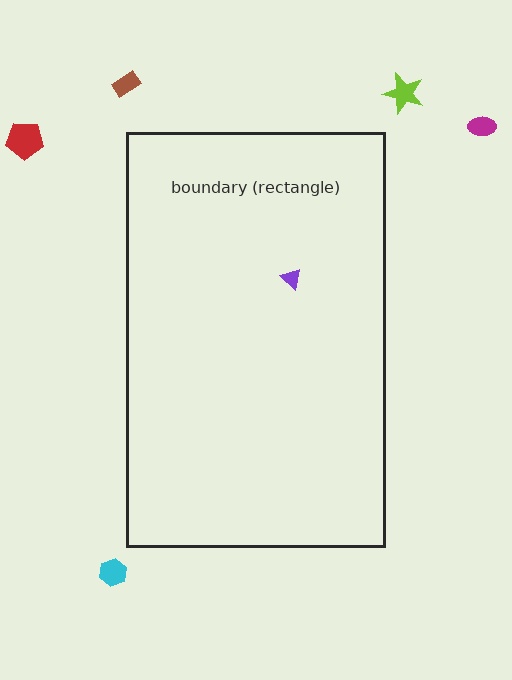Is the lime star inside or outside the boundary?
Outside.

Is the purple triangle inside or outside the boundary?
Inside.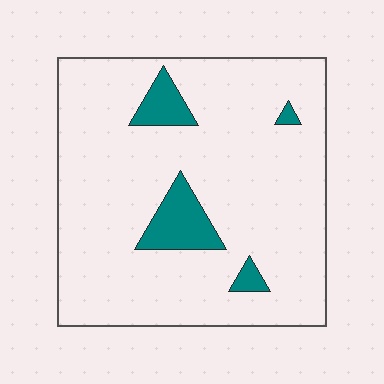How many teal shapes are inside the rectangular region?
4.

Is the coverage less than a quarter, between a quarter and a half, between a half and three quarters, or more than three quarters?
Less than a quarter.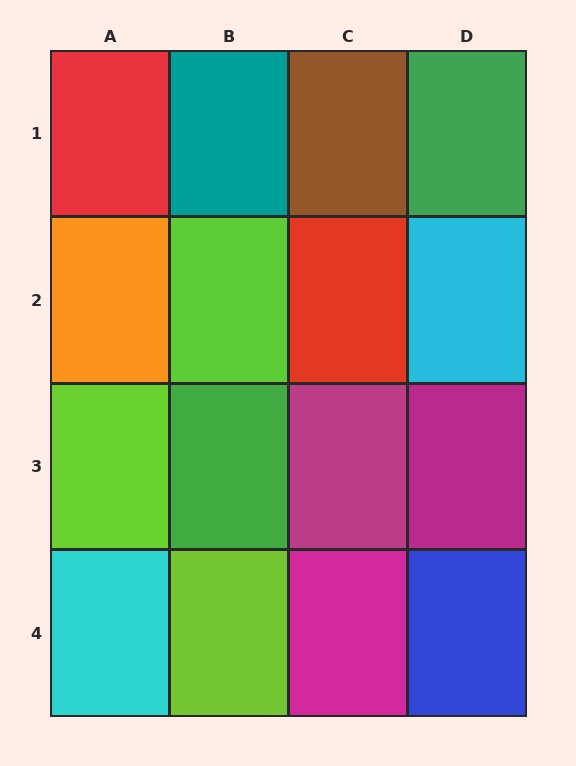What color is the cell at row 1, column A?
Red.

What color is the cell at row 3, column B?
Green.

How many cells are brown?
1 cell is brown.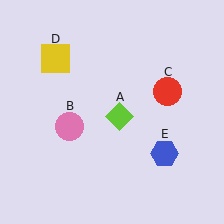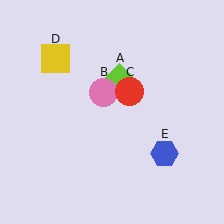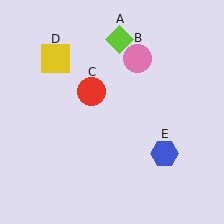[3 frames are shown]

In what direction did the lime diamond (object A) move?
The lime diamond (object A) moved up.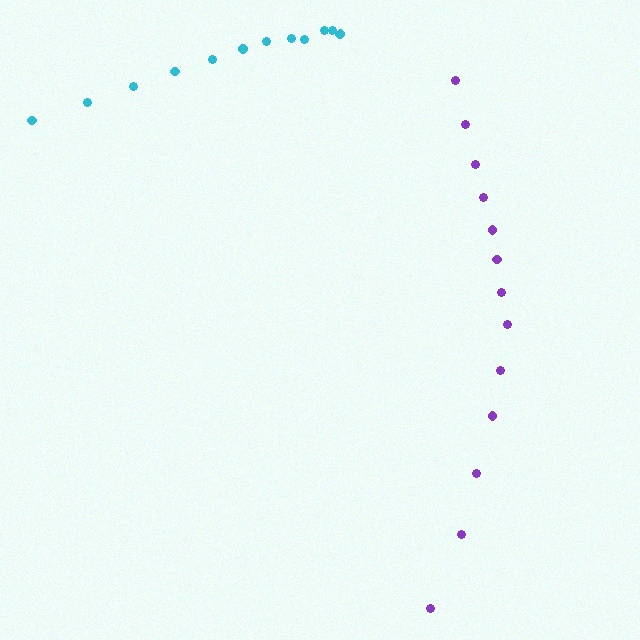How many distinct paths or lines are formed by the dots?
There are 2 distinct paths.